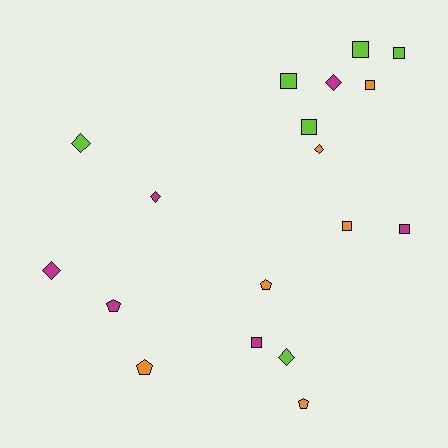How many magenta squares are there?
There are 2 magenta squares.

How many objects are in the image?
There are 18 objects.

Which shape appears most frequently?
Square, with 8 objects.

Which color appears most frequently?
Lime, with 6 objects.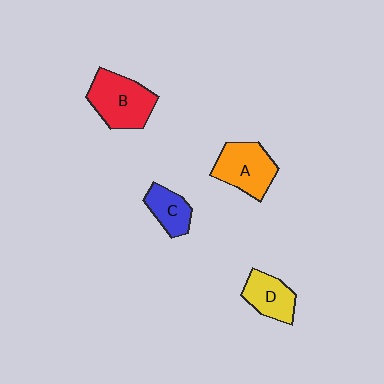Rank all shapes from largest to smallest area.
From largest to smallest: B (red), A (orange), D (yellow), C (blue).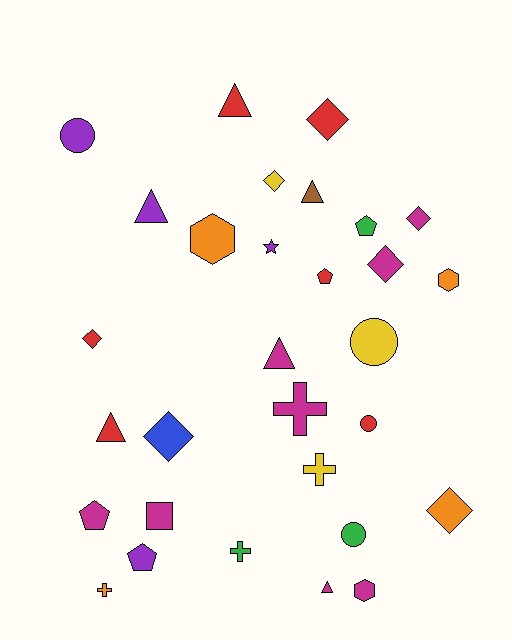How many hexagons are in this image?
There are 3 hexagons.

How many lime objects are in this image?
There are no lime objects.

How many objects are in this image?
There are 30 objects.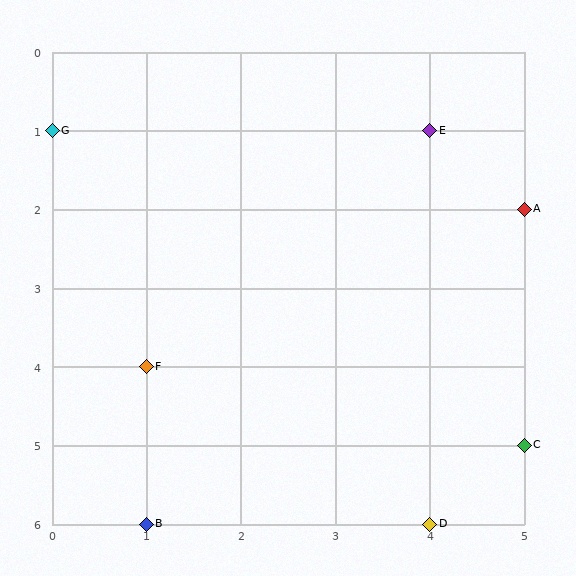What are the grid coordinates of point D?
Point D is at grid coordinates (4, 6).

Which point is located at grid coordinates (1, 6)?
Point B is at (1, 6).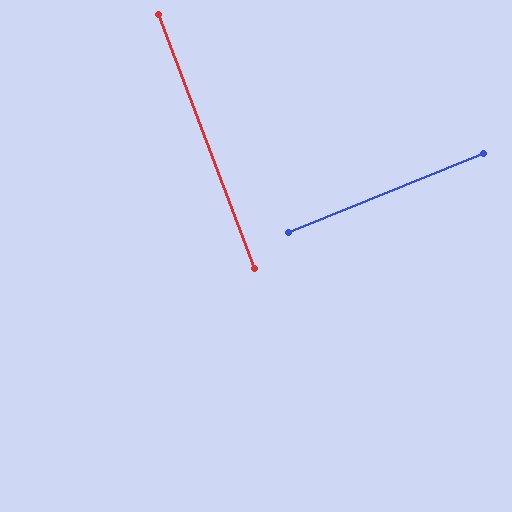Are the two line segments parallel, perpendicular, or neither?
Perpendicular — they meet at approximately 89°.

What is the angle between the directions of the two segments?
Approximately 89 degrees.